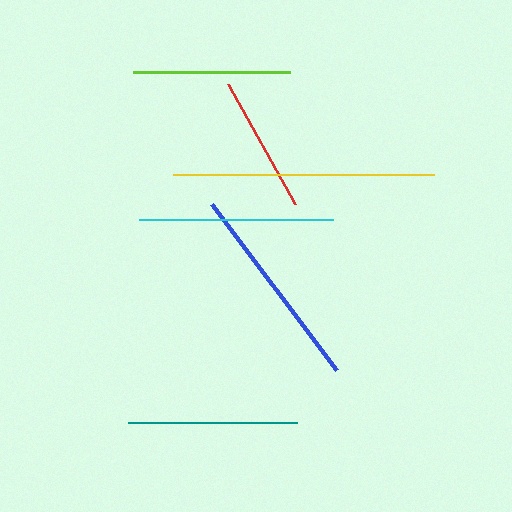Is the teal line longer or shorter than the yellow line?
The yellow line is longer than the teal line.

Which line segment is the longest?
The yellow line is the longest at approximately 261 pixels.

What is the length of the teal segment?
The teal segment is approximately 168 pixels long.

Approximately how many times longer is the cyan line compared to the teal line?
The cyan line is approximately 1.2 times the length of the teal line.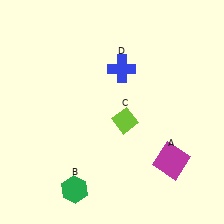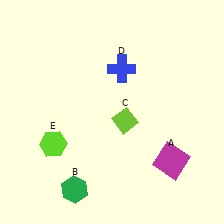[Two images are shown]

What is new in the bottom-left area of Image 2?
A lime hexagon (E) was added in the bottom-left area of Image 2.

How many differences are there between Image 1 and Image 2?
There is 1 difference between the two images.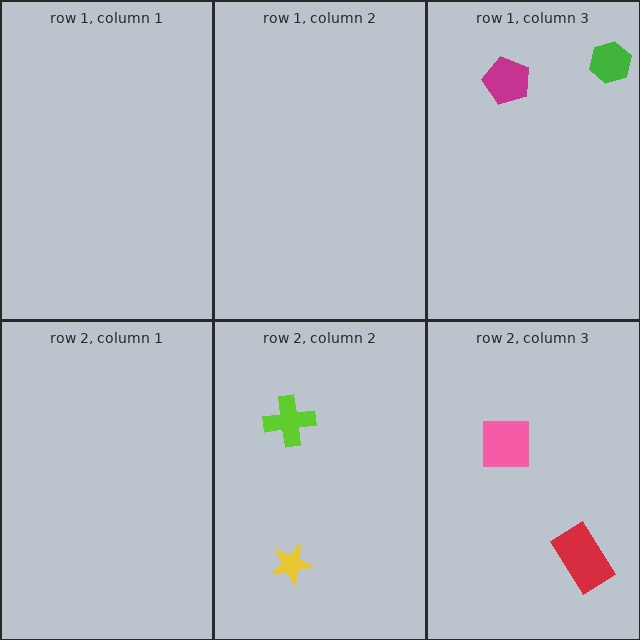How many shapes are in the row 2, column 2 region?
2.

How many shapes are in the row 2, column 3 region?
2.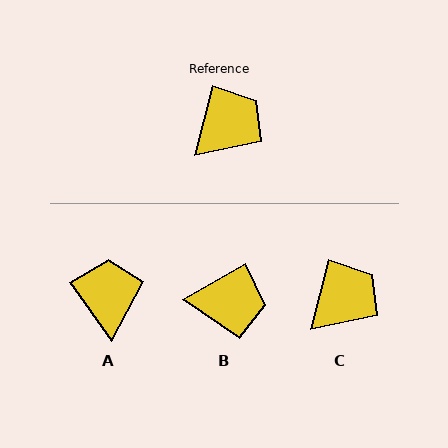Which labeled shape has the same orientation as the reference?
C.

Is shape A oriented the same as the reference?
No, it is off by about 50 degrees.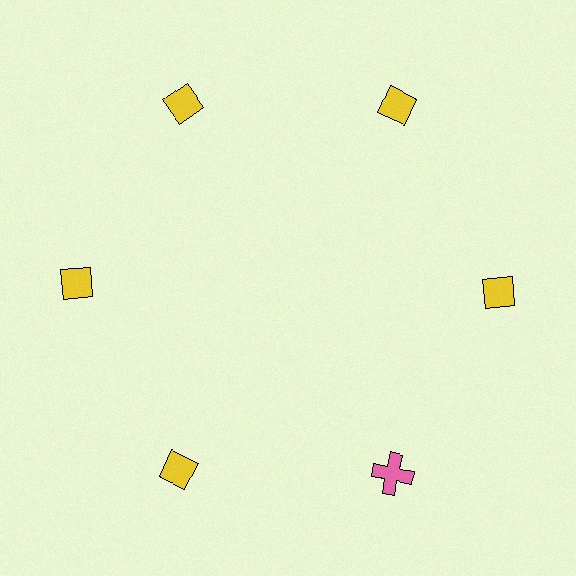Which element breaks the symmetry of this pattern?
The pink cross at roughly the 5 o'clock position breaks the symmetry. All other shapes are yellow diamonds.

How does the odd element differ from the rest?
It differs in both color (pink instead of yellow) and shape (cross instead of diamond).